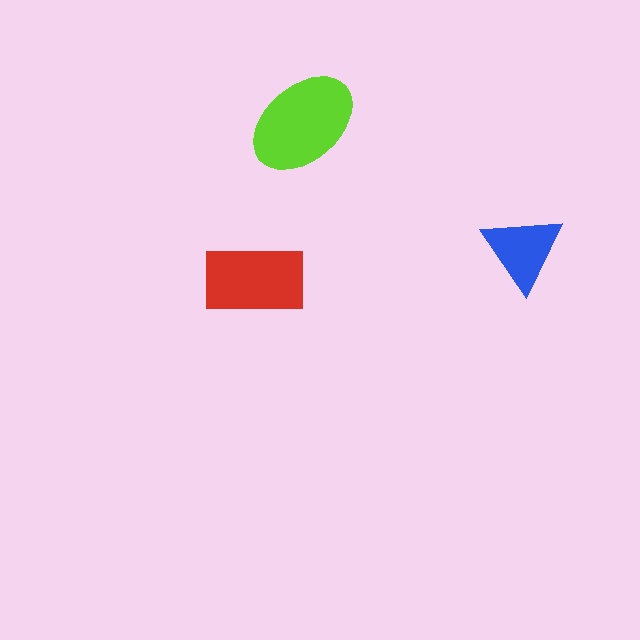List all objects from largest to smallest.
The lime ellipse, the red rectangle, the blue triangle.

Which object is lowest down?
The red rectangle is bottommost.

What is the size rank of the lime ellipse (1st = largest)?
1st.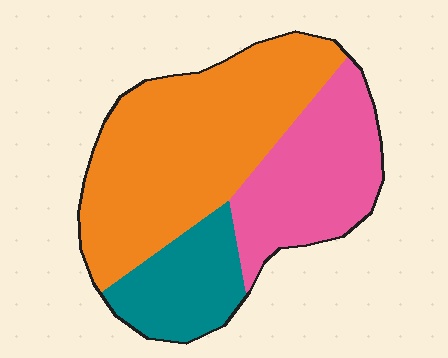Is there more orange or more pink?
Orange.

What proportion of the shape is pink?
Pink takes up between a sixth and a third of the shape.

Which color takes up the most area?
Orange, at roughly 50%.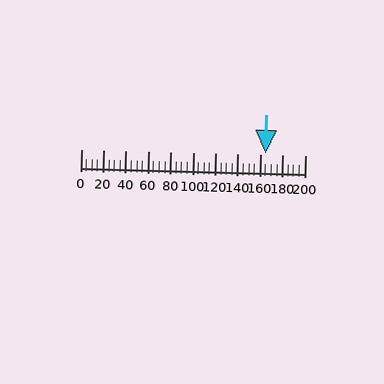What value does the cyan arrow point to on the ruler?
The cyan arrow points to approximately 165.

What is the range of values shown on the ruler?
The ruler shows values from 0 to 200.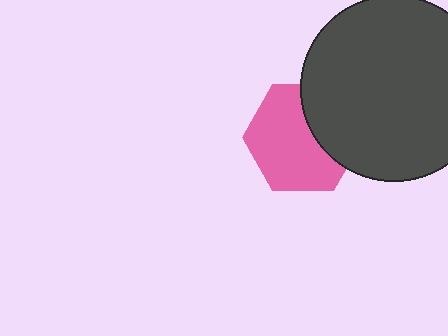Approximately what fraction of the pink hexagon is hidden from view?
Roughly 34% of the pink hexagon is hidden behind the dark gray circle.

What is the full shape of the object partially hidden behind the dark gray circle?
The partially hidden object is a pink hexagon.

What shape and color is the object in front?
The object in front is a dark gray circle.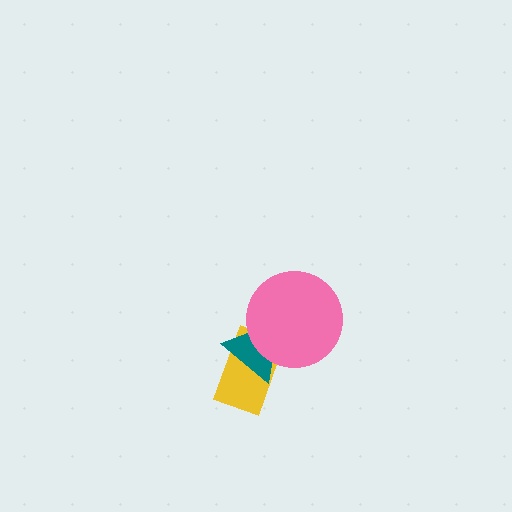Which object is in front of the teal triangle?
The pink circle is in front of the teal triangle.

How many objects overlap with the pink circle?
2 objects overlap with the pink circle.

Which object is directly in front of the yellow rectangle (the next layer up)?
The teal triangle is directly in front of the yellow rectangle.